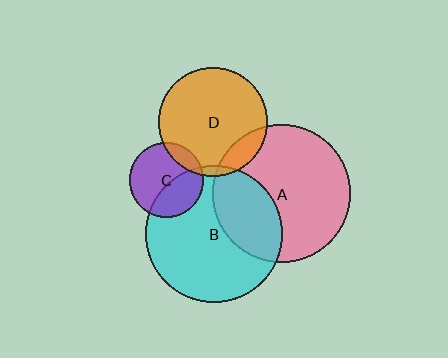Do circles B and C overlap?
Yes.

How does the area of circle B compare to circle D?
Approximately 1.6 times.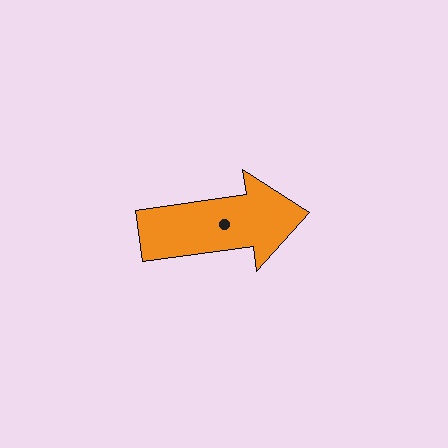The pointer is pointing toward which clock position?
Roughly 3 o'clock.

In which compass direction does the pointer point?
East.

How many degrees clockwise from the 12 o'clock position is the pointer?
Approximately 82 degrees.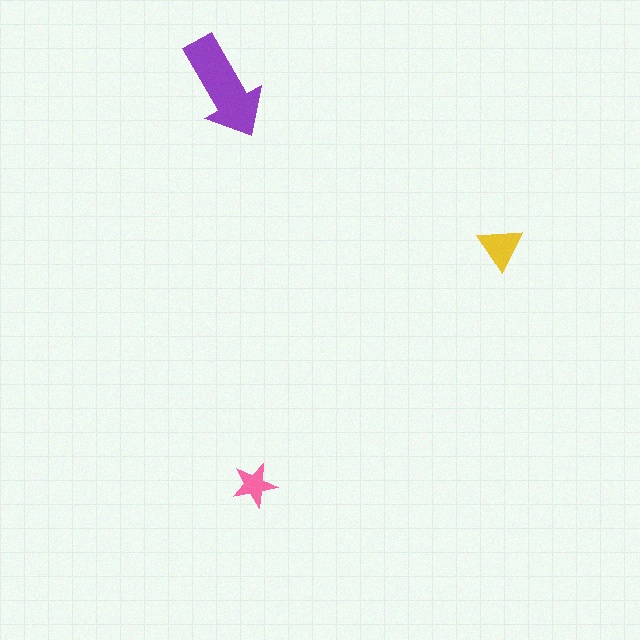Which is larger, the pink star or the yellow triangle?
The yellow triangle.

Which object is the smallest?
The pink star.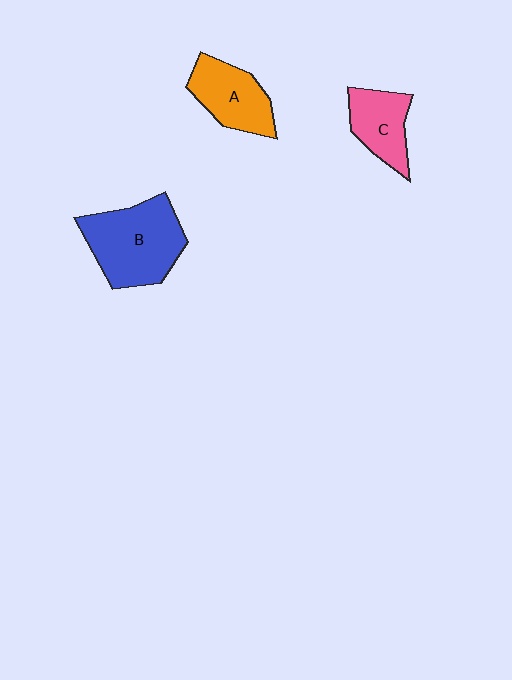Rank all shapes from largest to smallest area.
From largest to smallest: B (blue), A (orange), C (pink).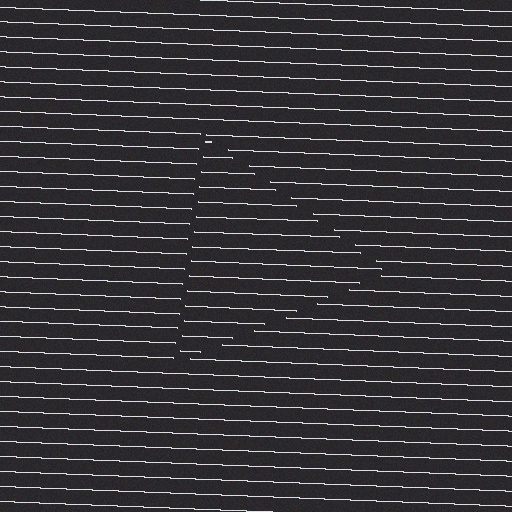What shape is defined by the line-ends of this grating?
An illusory triangle. The interior of the shape contains the same grating, shifted by half a period — the contour is defined by the phase discontinuity where line-ends from the inner and outer gratings abut.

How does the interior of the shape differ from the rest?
The interior of the shape contains the same grating, shifted by half a period — the contour is defined by the phase discontinuity where line-ends from the inner and outer gratings abut.